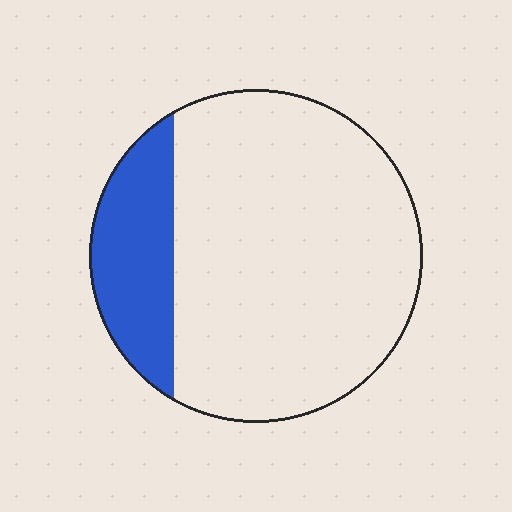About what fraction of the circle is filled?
About one fifth (1/5).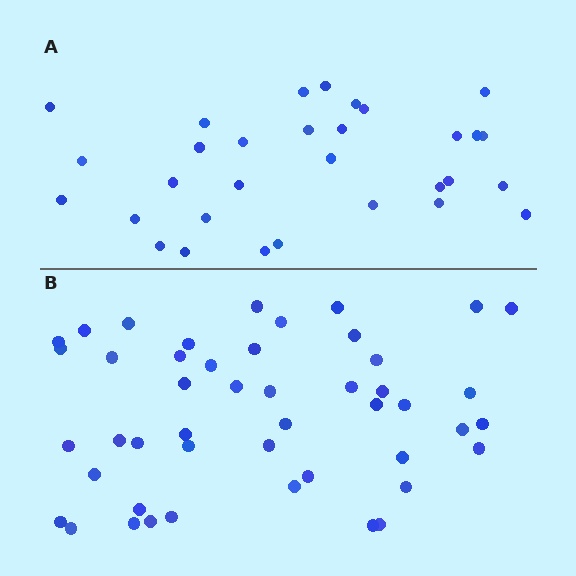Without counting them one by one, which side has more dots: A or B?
Region B (the bottom region) has more dots.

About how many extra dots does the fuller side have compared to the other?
Region B has approximately 15 more dots than region A.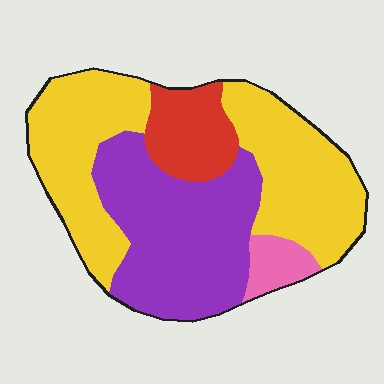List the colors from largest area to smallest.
From largest to smallest: yellow, purple, red, pink.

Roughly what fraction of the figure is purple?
Purple covers roughly 35% of the figure.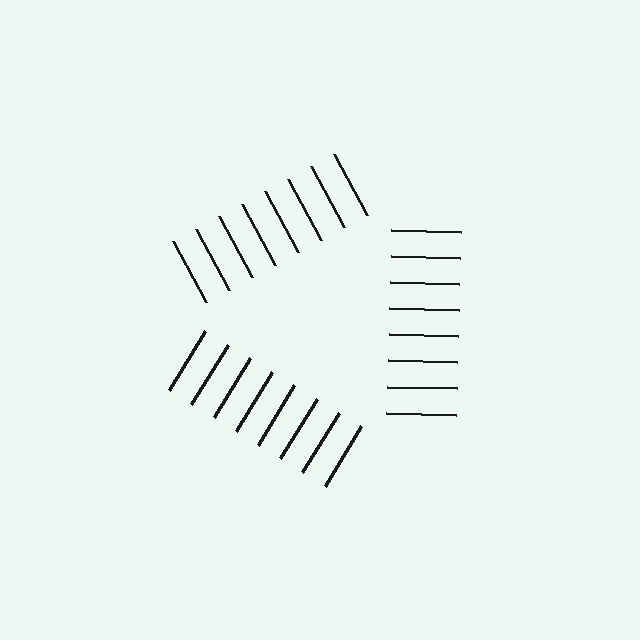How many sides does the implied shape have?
3 sides — the line-ends trace a triangle.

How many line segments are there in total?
24 — 8 along each of the 3 edges.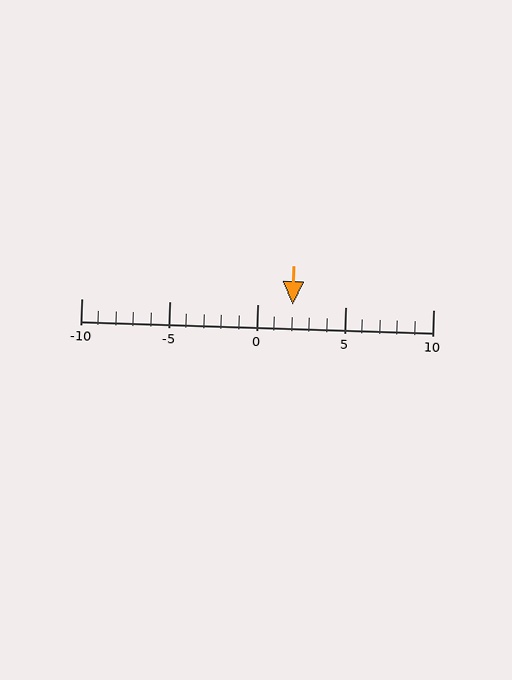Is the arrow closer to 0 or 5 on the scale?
The arrow is closer to 0.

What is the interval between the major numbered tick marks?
The major tick marks are spaced 5 units apart.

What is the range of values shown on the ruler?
The ruler shows values from -10 to 10.